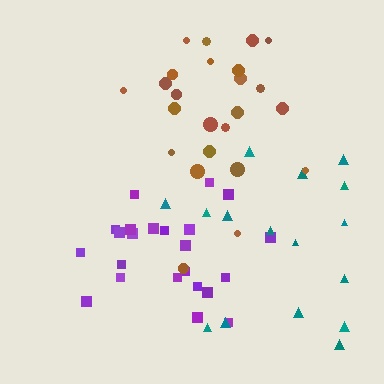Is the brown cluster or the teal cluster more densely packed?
Brown.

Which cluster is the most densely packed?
Purple.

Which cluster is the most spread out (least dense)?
Teal.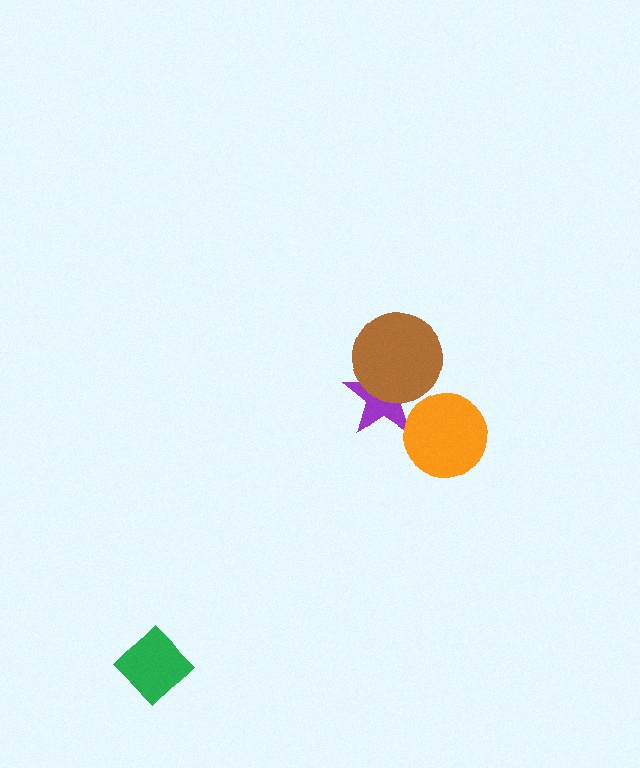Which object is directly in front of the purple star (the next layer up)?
The orange circle is directly in front of the purple star.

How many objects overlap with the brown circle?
1 object overlaps with the brown circle.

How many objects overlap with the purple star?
2 objects overlap with the purple star.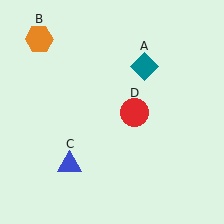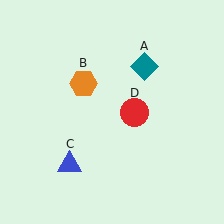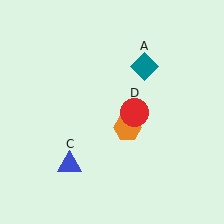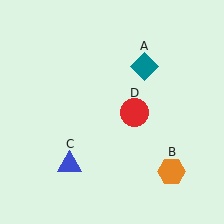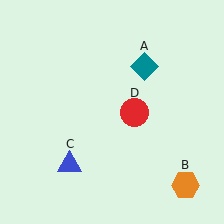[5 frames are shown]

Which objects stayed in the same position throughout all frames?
Teal diamond (object A) and blue triangle (object C) and red circle (object D) remained stationary.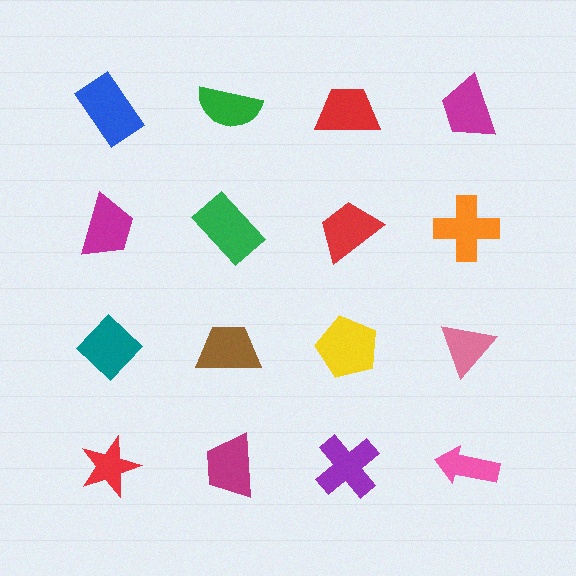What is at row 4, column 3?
A purple cross.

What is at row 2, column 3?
A red trapezoid.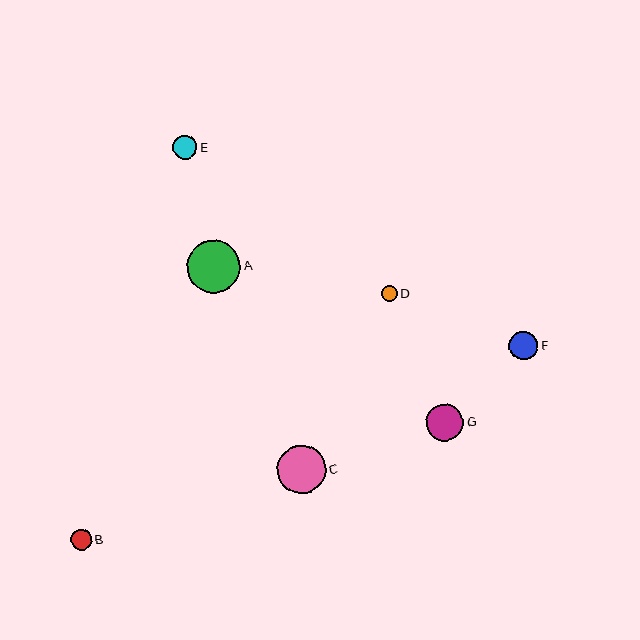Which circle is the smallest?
Circle D is the smallest with a size of approximately 15 pixels.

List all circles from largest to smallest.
From largest to smallest: A, C, G, F, E, B, D.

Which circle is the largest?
Circle A is the largest with a size of approximately 53 pixels.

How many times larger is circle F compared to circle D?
Circle F is approximately 1.9 times the size of circle D.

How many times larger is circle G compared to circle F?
Circle G is approximately 1.3 times the size of circle F.